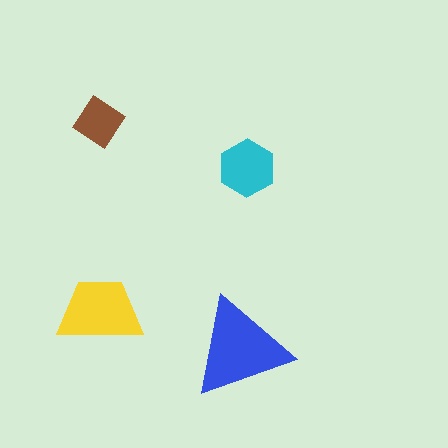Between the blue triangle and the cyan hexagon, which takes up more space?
The blue triangle.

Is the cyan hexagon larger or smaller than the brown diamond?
Larger.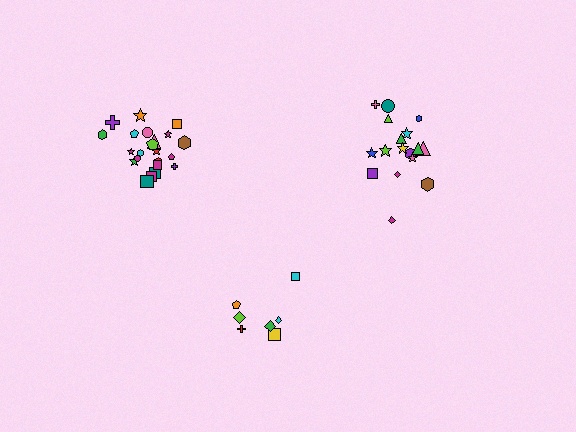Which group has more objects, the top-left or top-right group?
The top-left group.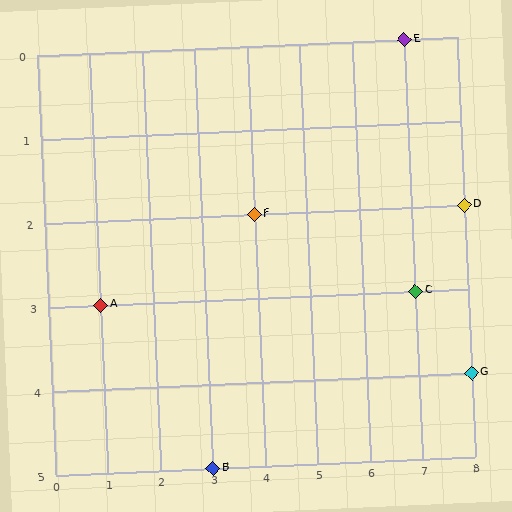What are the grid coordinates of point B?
Point B is at grid coordinates (3, 5).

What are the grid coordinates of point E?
Point E is at grid coordinates (7, 0).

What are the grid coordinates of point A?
Point A is at grid coordinates (1, 3).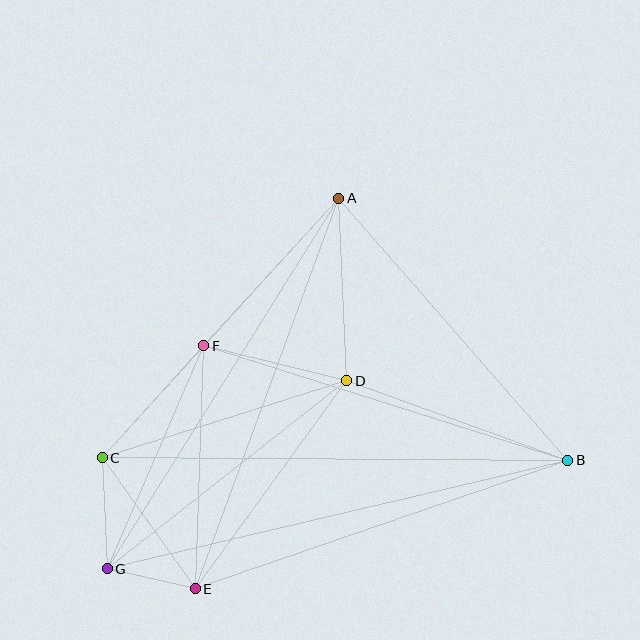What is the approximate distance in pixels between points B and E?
The distance between B and E is approximately 394 pixels.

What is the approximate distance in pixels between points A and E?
The distance between A and E is approximately 416 pixels.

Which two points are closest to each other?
Points E and G are closest to each other.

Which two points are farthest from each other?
Points B and G are farthest from each other.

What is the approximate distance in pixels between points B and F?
The distance between B and F is approximately 382 pixels.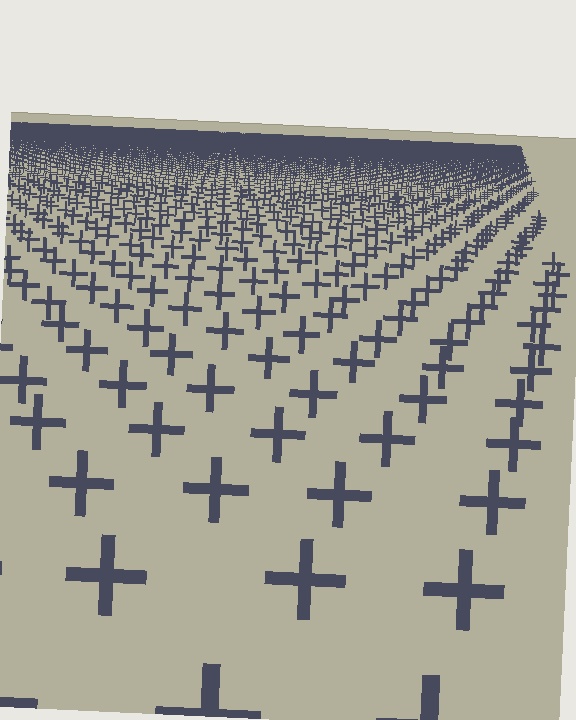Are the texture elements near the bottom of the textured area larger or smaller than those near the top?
Larger. Near the bottom, elements are closer to the viewer and appear at a bigger on-screen size.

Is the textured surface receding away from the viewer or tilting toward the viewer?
The surface is receding away from the viewer. Texture elements get smaller and denser toward the top.